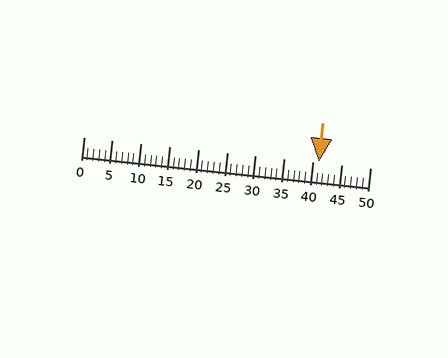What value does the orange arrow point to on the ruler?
The orange arrow points to approximately 41.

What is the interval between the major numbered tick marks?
The major tick marks are spaced 5 units apart.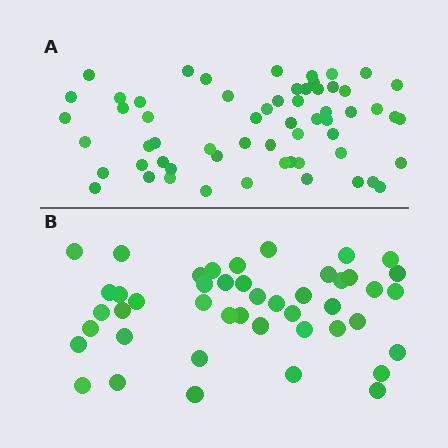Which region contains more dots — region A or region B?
Region A (the top region) has more dots.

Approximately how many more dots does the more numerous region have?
Region A has approximately 15 more dots than region B.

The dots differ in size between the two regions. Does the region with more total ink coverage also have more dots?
No. Region B has more total ink coverage because its dots are larger, but region A actually contains more individual dots. Total area can be misleading — the number of items is what matters here.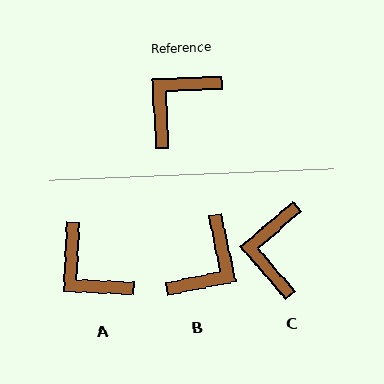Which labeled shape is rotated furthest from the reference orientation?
B, about 171 degrees away.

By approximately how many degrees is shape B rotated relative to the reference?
Approximately 171 degrees clockwise.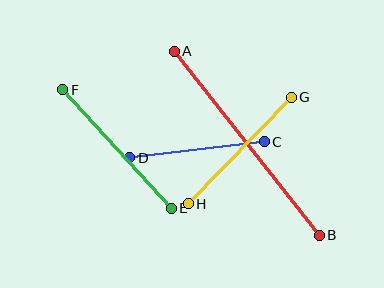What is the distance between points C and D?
The distance is approximately 135 pixels.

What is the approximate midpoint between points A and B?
The midpoint is at approximately (247, 143) pixels.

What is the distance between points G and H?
The distance is approximately 148 pixels.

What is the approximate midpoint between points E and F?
The midpoint is at approximately (117, 149) pixels.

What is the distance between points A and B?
The distance is approximately 235 pixels.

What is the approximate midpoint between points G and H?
The midpoint is at approximately (240, 151) pixels.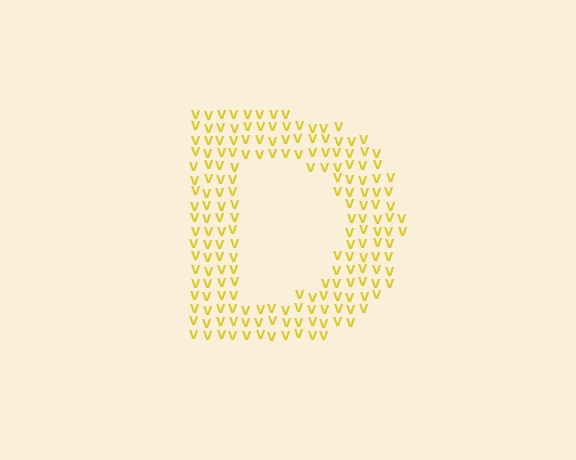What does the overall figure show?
The overall figure shows the letter D.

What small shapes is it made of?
It is made of small letter V's.